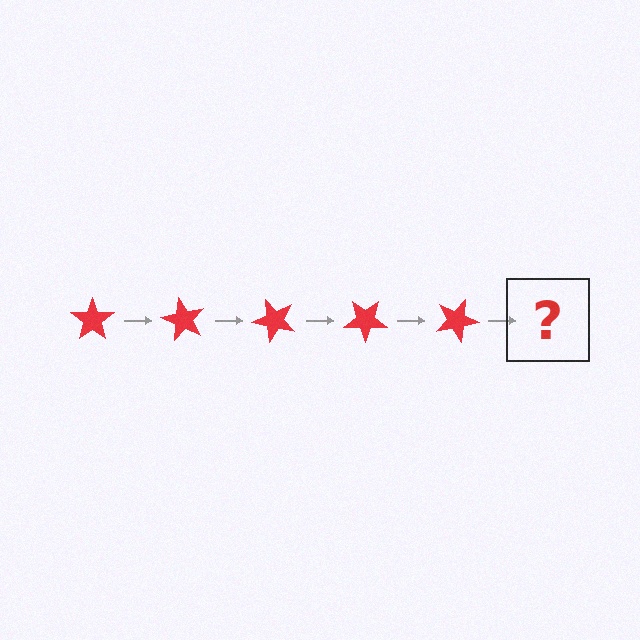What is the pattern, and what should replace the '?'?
The pattern is that the star rotates 60 degrees each step. The '?' should be a red star rotated 300 degrees.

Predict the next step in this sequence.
The next step is a red star rotated 300 degrees.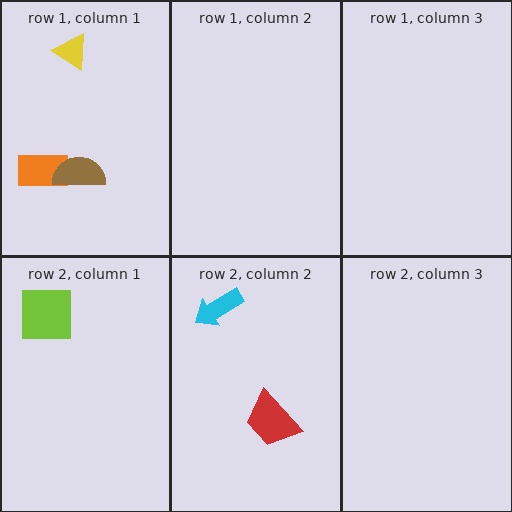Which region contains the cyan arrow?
The row 2, column 2 region.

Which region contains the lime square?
The row 2, column 1 region.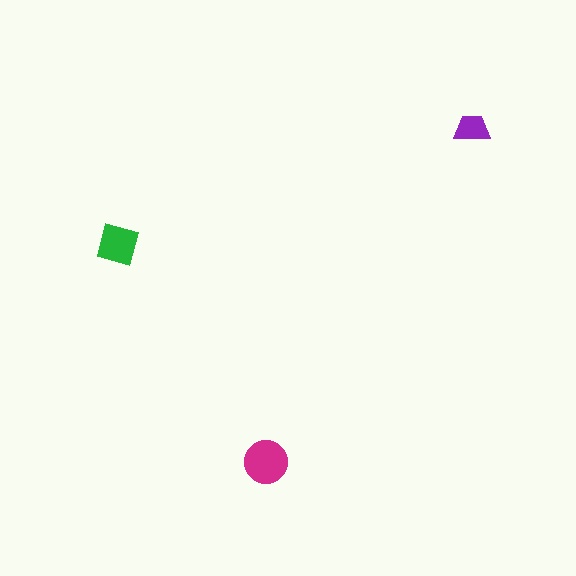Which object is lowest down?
The magenta circle is bottommost.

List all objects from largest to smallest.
The magenta circle, the green square, the purple trapezoid.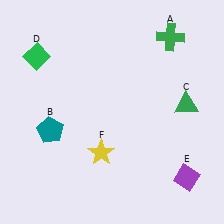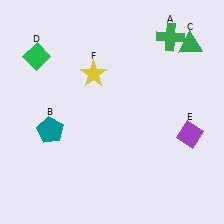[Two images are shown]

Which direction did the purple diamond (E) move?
The purple diamond (E) moved up.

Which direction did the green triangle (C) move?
The green triangle (C) moved up.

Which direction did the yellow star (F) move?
The yellow star (F) moved up.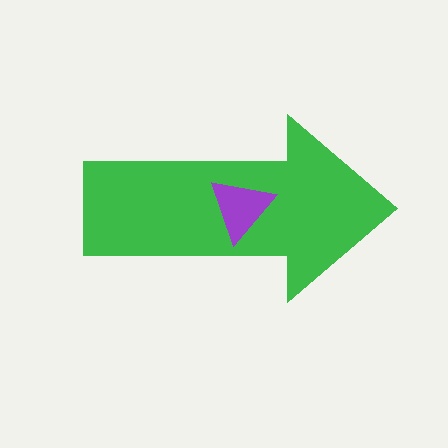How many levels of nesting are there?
2.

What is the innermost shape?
The purple triangle.